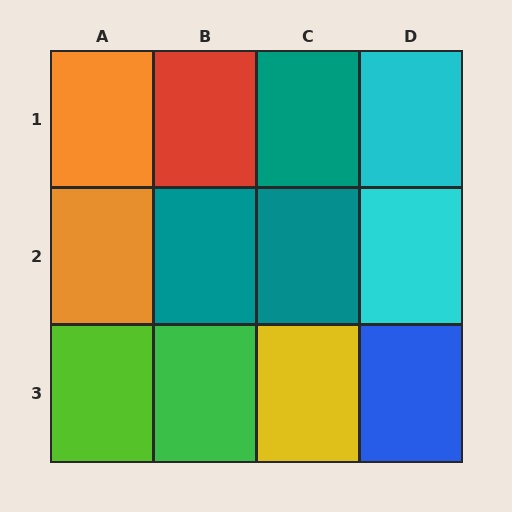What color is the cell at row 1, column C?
Teal.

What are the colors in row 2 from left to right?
Orange, teal, teal, cyan.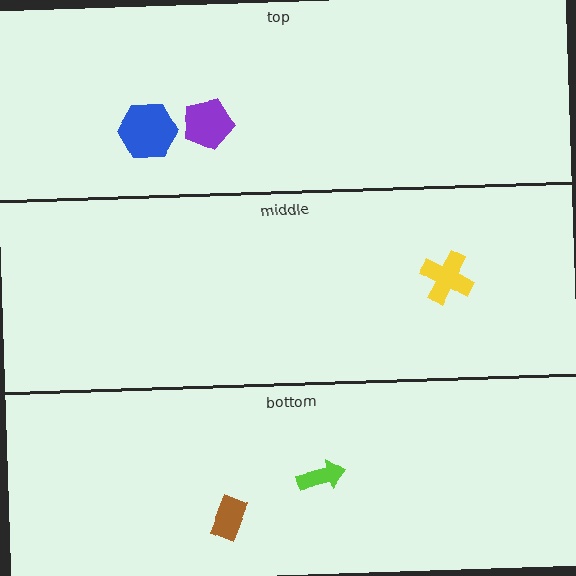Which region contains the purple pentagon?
The top region.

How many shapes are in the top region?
2.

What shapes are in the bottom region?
The brown rectangle, the lime arrow.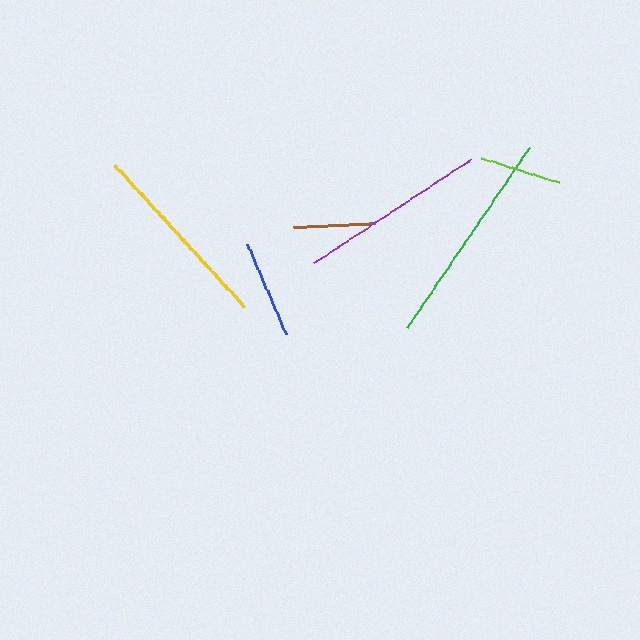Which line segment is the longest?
The green line is the longest at approximately 217 pixels.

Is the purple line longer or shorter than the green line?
The green line is longer than the purple line.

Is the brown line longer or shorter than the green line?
The green line is longer than the brown line.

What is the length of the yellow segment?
The yellow segment is approximately 193 pixels long.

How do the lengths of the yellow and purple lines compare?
The yellow and purple lines are approximately the same length.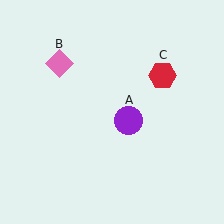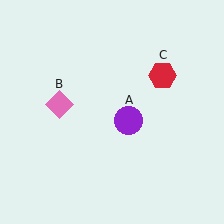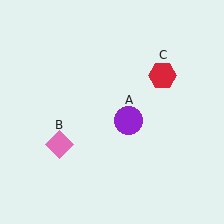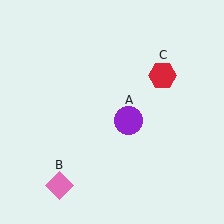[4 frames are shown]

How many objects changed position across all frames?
1 object changed position: pink diamond (object B).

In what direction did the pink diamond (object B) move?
The pink diamond (object B) moved down.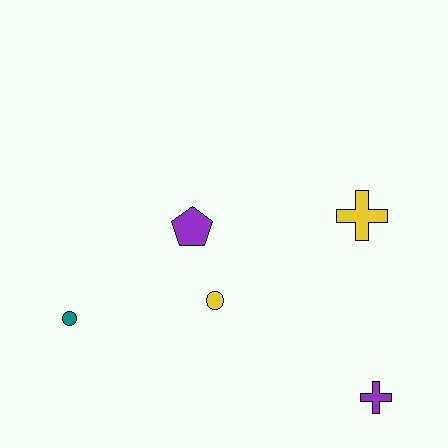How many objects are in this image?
There are 5 objects.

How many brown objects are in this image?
There are no brown objects.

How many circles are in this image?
There are 2 circles.